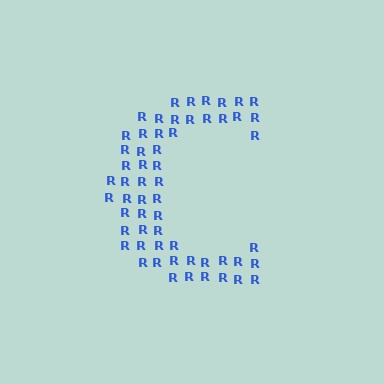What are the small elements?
The small elements are letter R's.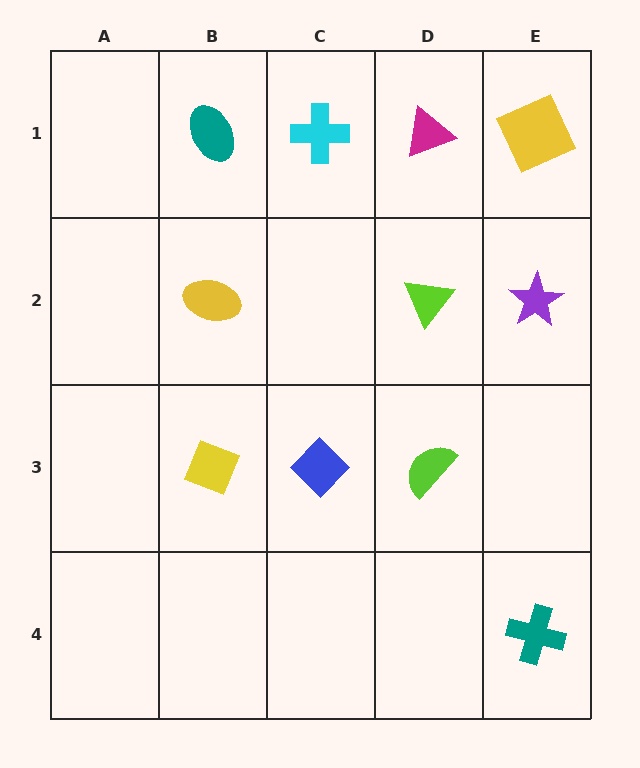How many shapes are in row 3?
3 shapes.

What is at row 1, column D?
A magenta triangle.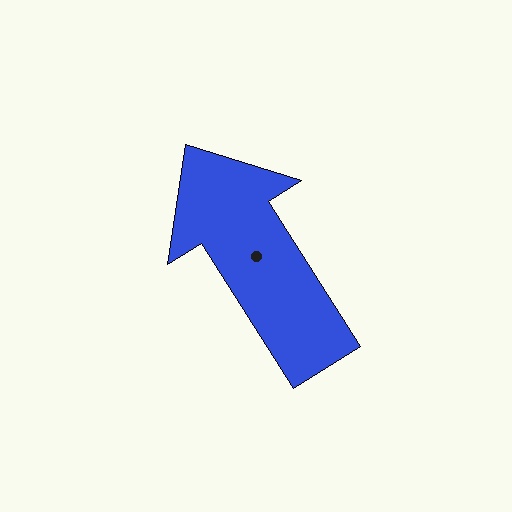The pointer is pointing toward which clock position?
Roughly 11 o'clock.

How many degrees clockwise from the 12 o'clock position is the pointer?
Approximately 328 degrees.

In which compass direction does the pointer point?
Northwest.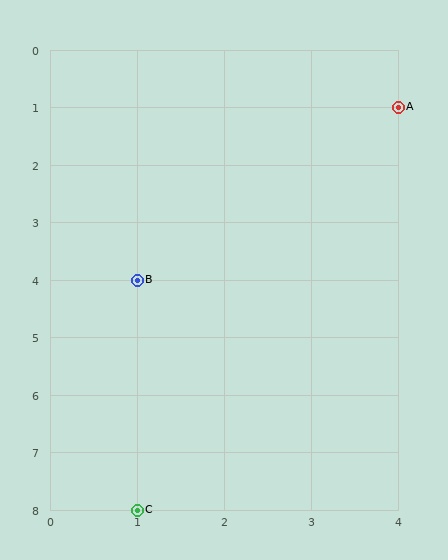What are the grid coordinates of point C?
Point C is at grid coordinates (1, 8).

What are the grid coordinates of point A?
Point A is at grid coordinates (4, 1).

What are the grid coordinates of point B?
Point B is at grid coordinates (1, 4).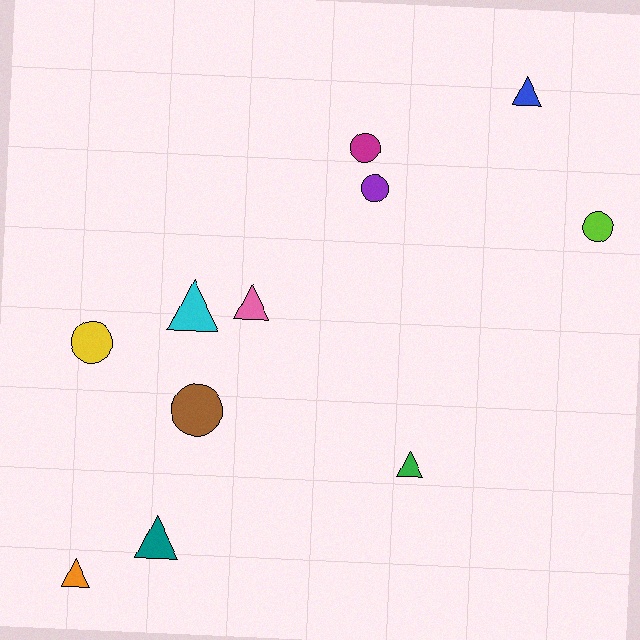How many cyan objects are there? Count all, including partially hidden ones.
There is 1 cyan object.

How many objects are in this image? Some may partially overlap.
There are 11 objects.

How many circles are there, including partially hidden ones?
There are 5 circles.